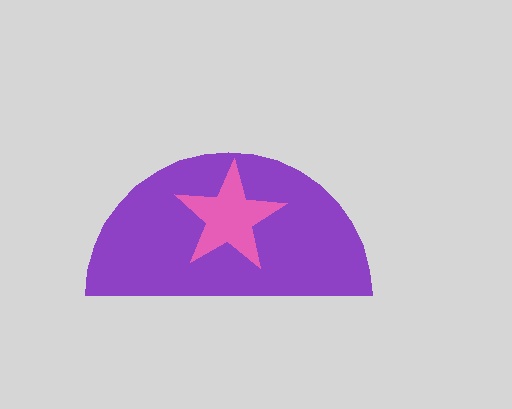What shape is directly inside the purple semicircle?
The pink star.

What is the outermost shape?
The purple semicircle.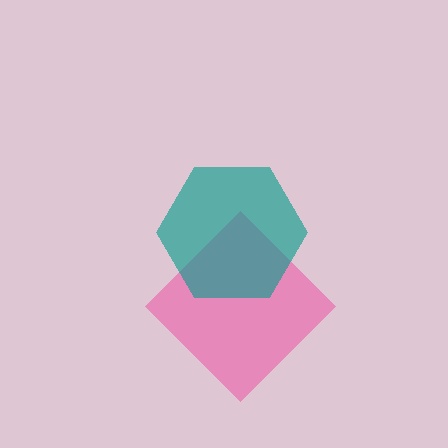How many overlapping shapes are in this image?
There are 2 overlapping shapes in the image.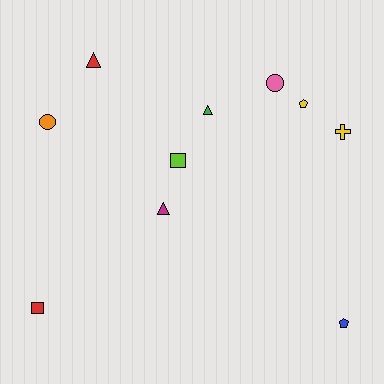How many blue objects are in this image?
There is 1 blue object.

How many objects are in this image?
There are 10 objects.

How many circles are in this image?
There are 2 circles.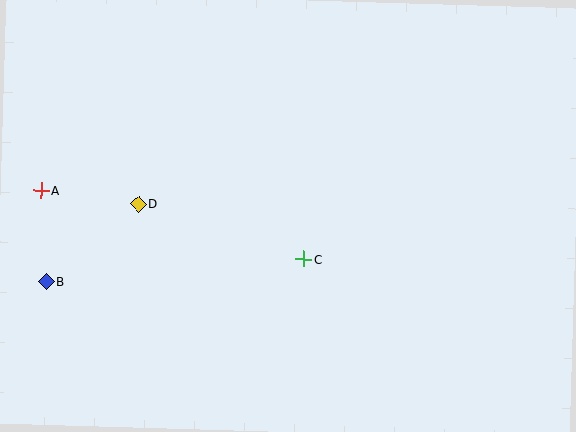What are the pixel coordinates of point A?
Point A is at (41, 190).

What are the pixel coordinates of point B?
Point B is at (46, 282).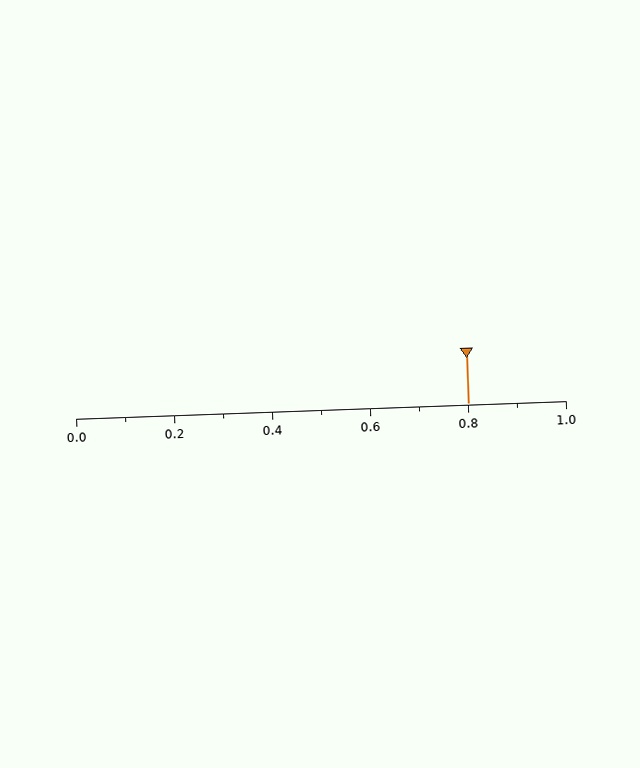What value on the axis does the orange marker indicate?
The marker indicates approximately 0.8.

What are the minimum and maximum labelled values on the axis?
The axis runs from 0.0 to 1.0.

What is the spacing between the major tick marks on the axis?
The major ticks are spaced 0.2 apart.